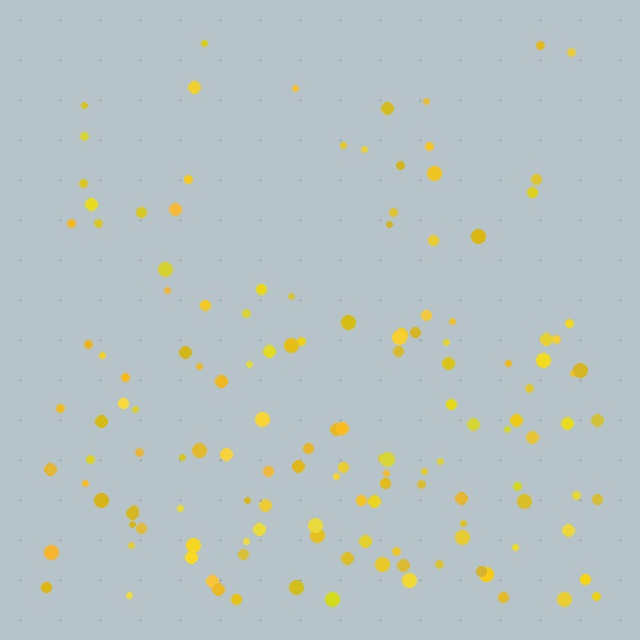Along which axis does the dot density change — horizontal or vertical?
Vertical.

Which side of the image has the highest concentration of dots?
The bottom.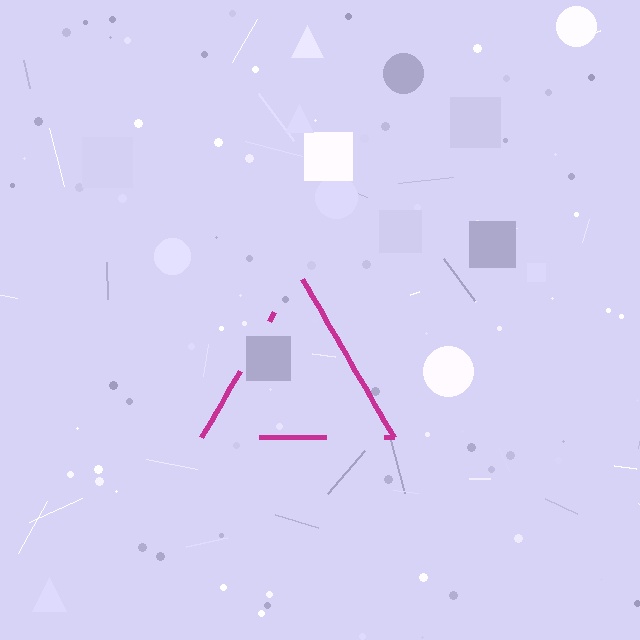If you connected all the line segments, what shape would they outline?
They would outline a triangle.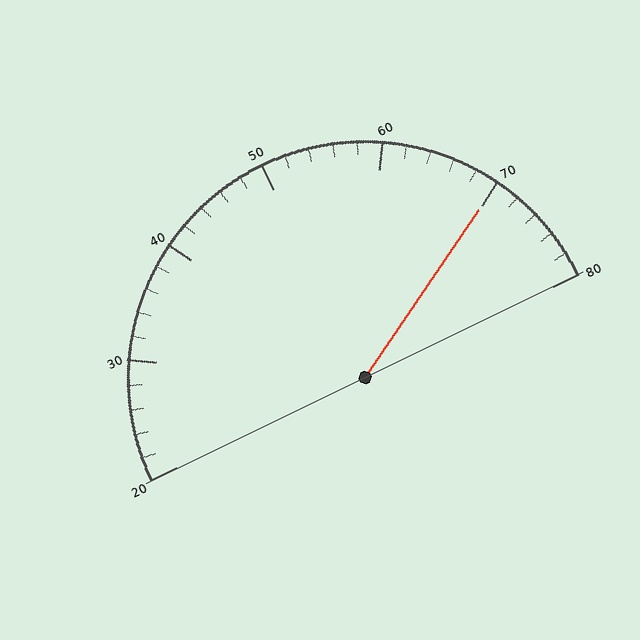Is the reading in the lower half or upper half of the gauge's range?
The reading is in the upper half of the range (20 to 80).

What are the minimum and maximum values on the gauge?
The gauge ranges from 20 to 80.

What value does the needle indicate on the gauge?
The needle indicates approximately 70.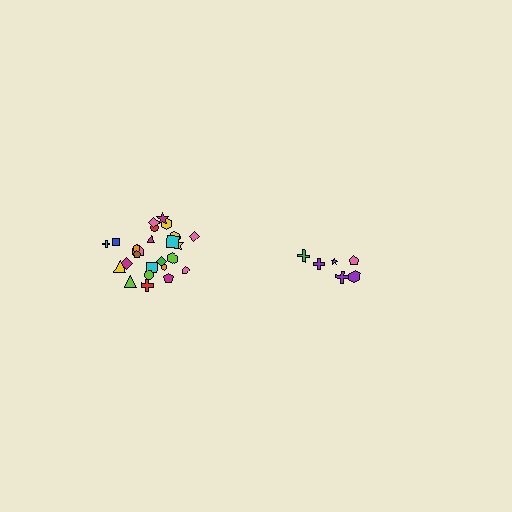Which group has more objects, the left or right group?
The left group.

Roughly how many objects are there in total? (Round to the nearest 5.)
Roughly 30 objects in total.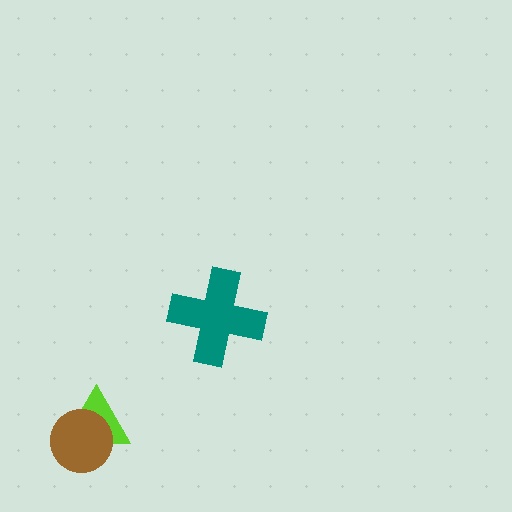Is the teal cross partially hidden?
No, no other shape covers it.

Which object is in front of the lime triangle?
The brown circle is in front of the lime triangle.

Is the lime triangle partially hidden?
Yes, it is partially covered by another shape.